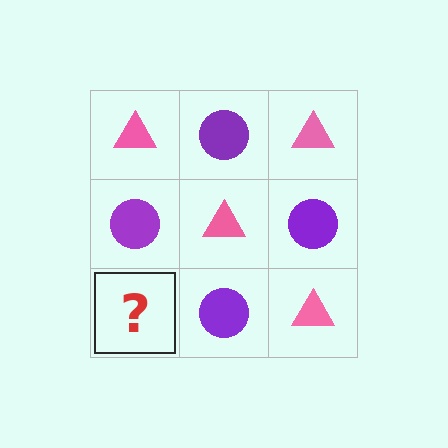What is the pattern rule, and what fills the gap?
The rule is that it alternates pink triangle and purple circle in a checkerboard pattern. The gap should be filled with a pink triangle.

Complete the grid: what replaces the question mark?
The question mark should be replaced with a pink triangle.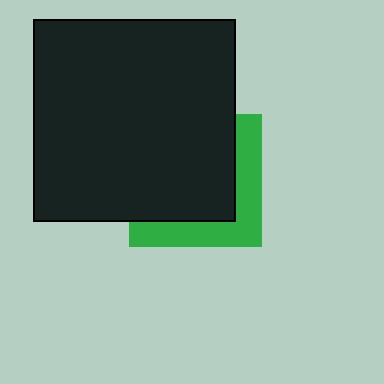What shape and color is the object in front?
The object in front is a black square.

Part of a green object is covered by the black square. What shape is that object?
It is a square.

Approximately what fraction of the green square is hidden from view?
Roughly 65% of the green square is hidden behind the black square.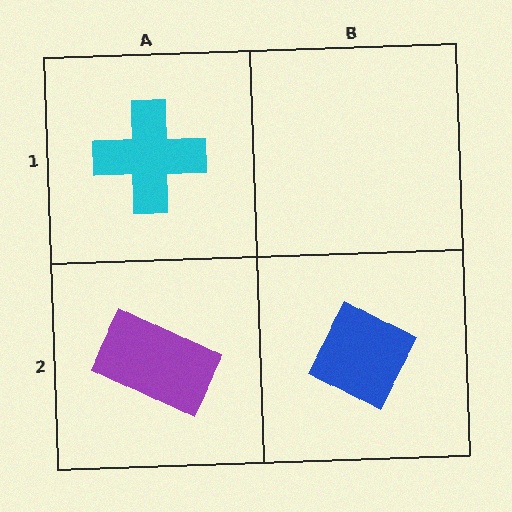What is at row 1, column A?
A cyan cross.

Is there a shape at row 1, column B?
No, that cell is empty.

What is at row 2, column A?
A purple rectangle.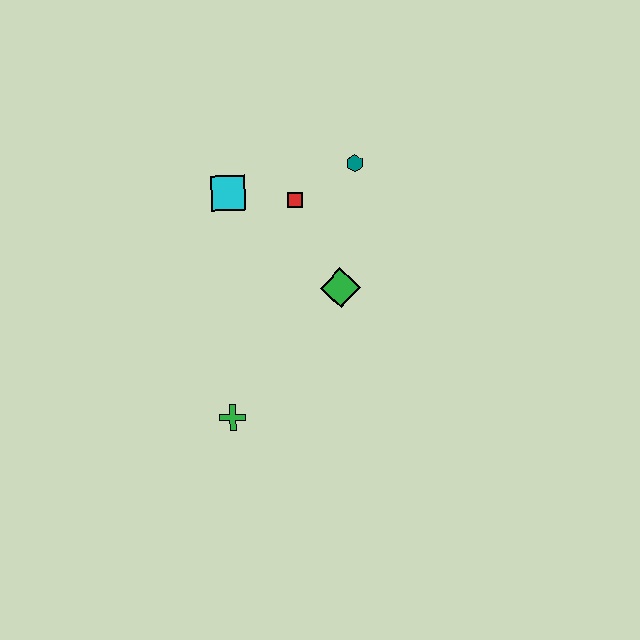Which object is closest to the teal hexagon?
The red square is closest to the teal hexagon.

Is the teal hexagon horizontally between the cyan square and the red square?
No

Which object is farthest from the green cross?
The teal hexagon is farthest from the green cross.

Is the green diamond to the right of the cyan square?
Yes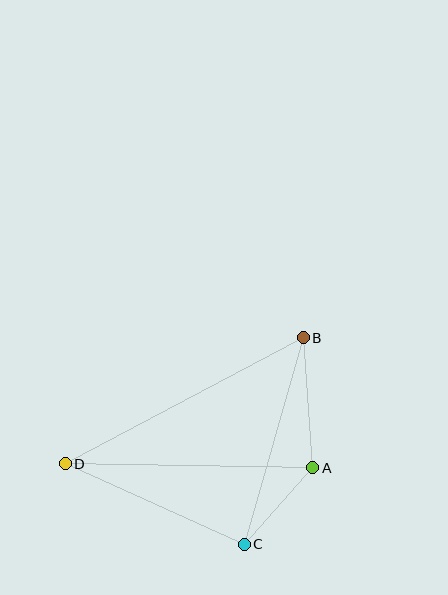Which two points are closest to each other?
Points A and C are closest to each other.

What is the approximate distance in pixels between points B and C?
The distance between B and C is approximately 214 pixels.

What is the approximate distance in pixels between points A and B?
The distance between A and B is approximately 130 pixels.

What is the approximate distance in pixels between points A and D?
The distance between A and D is approximately 248 pixels.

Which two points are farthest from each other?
Points B and D are farthest from each other.